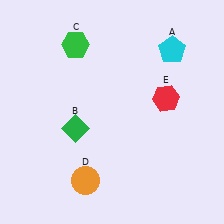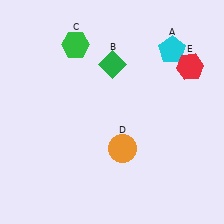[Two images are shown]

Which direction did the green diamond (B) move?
The green diamond (B) moved up.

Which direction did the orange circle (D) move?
The orange circle (D) moved right.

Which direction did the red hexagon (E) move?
The red hexagon (E) moved up.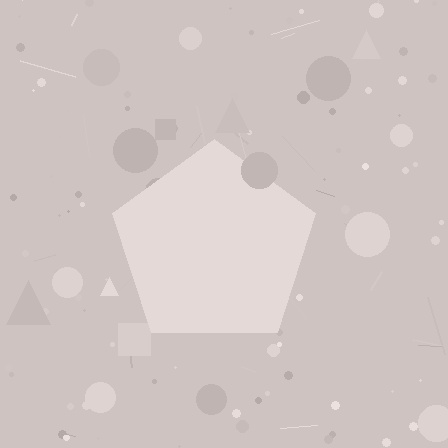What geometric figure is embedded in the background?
A pentagon is embedded in the background.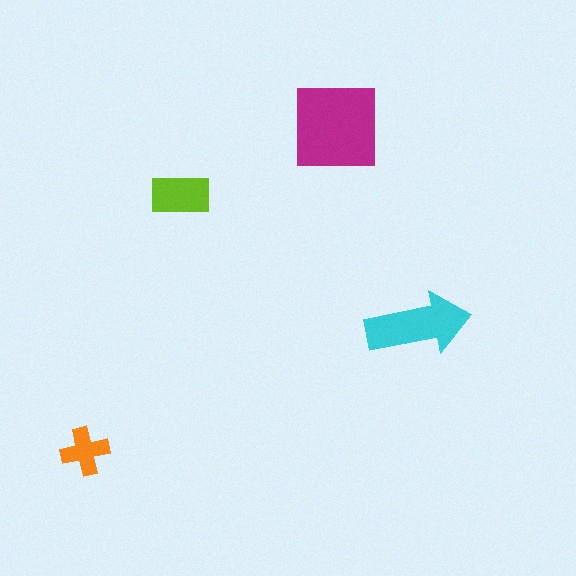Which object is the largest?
The magenta square.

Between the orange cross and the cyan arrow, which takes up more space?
The cyan arrow.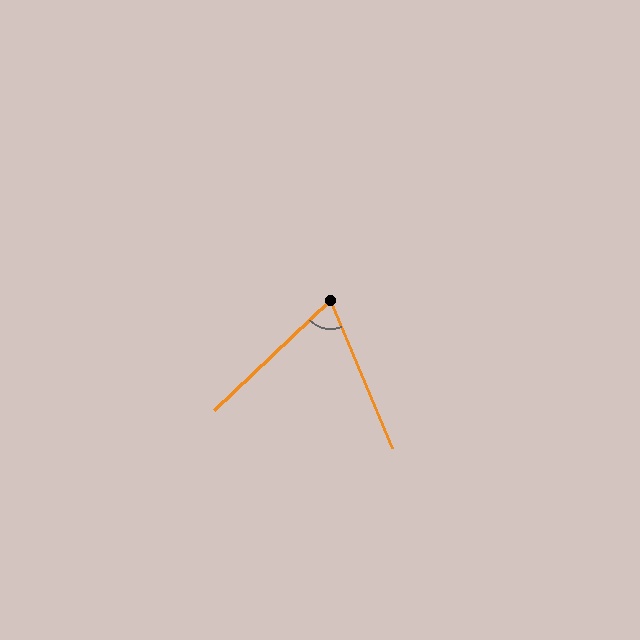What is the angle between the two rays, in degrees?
Approximately 69 degrees.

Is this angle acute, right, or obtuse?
It is acute.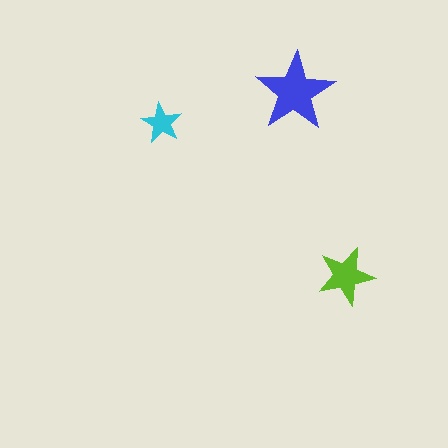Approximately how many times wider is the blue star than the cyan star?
About 2 times wider.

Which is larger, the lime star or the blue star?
The blue one.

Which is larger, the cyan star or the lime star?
The lime one.